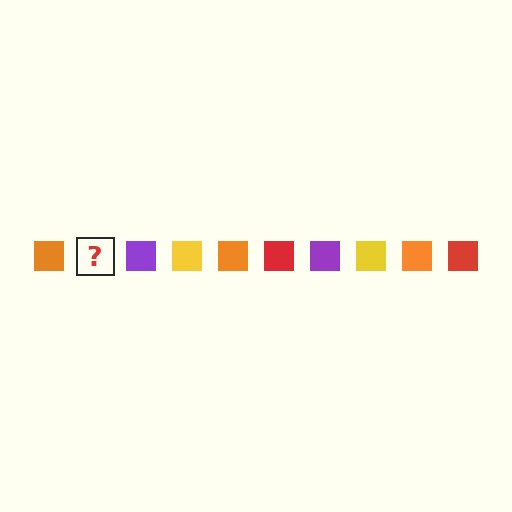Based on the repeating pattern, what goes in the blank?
The blank should be a red square.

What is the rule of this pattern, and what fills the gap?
The rule is that the pattern cycles through orange, red, purple, yellow squares. The gap should be filled with a red square.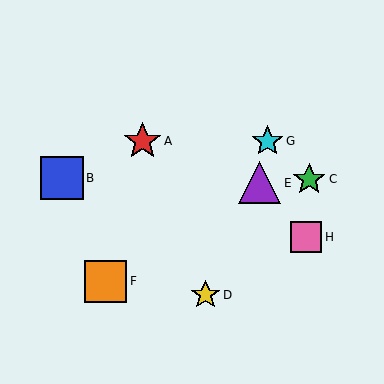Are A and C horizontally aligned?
No, A is at y≈141 and C is at y≈179.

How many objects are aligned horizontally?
2 objects (A, G) are aligned horizontally.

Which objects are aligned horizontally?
Objects A, G are aligned horizontally.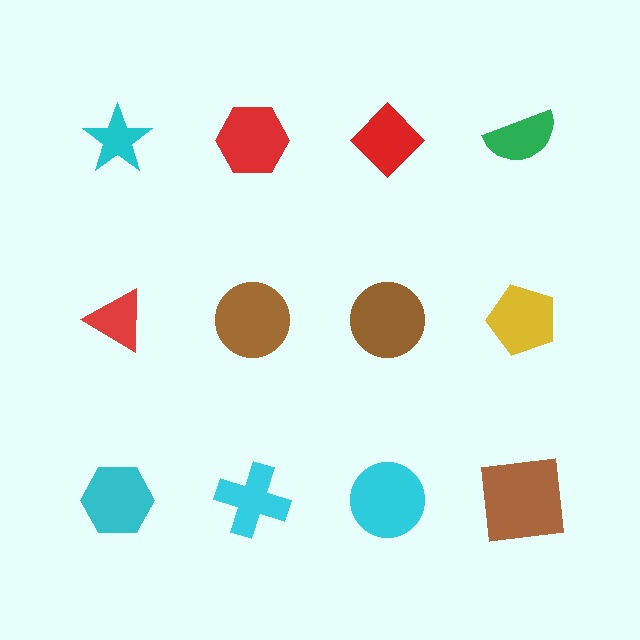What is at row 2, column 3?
A brown circle.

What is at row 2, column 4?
A yellow pentagon.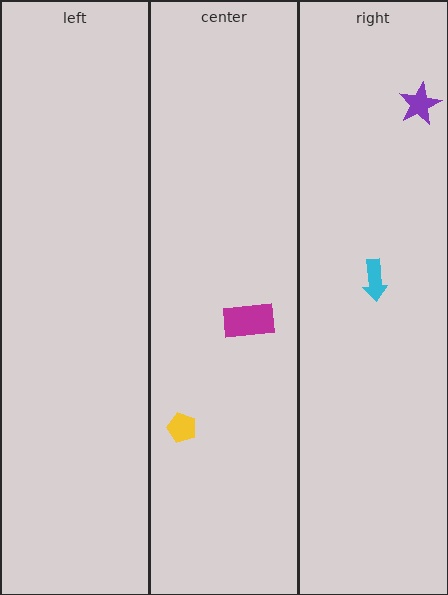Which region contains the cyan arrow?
The right region.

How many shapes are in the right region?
2.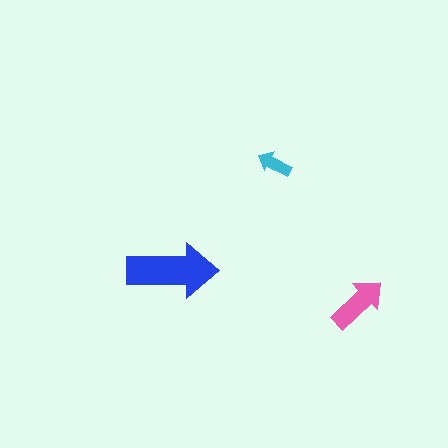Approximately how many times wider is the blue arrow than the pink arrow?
About 1.5 times wider.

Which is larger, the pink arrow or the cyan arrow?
The pink one.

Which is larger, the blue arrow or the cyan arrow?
The blue one.